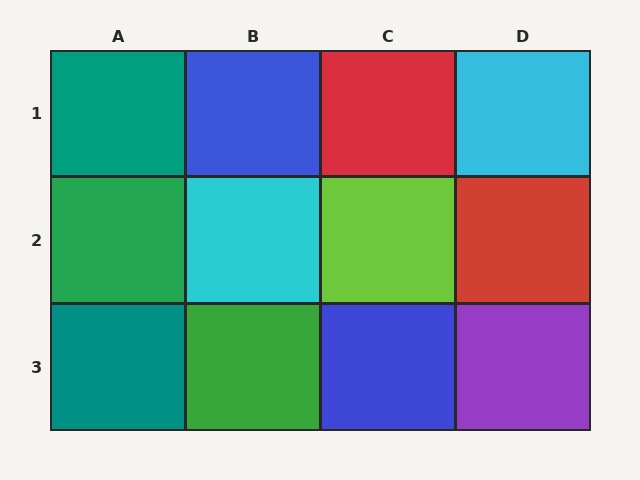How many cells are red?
2 cells are red.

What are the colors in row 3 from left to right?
Teal, green, blue, purple.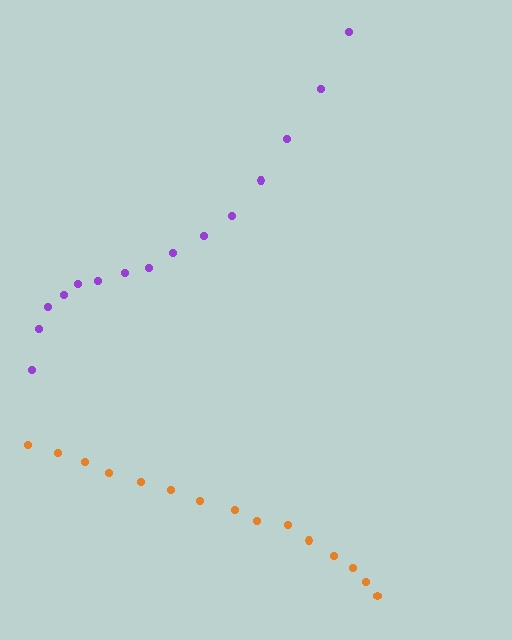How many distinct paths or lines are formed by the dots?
There are 2 distinct paths.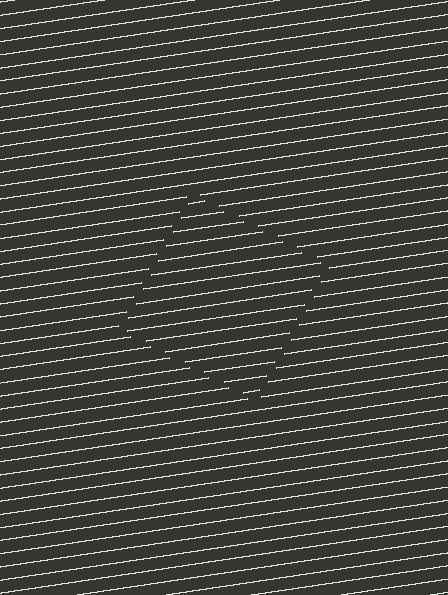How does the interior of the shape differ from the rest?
The interior of the shape contains the same grating, shifted by half a period — the contour is defined by the phase discontinuity where line-ends from the inner and outer gratings abut.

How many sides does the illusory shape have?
4 sides — the line-ends trace a square.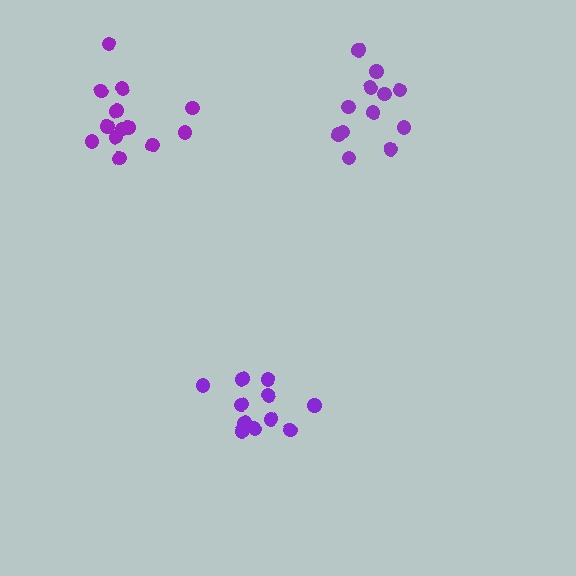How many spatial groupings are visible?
There are 3 spatial groupings.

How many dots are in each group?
Group 1: 12 dots, Group 2: 11 dots, Group 3: 13 dots (36 total).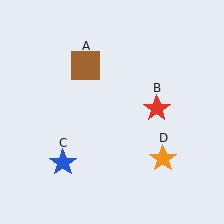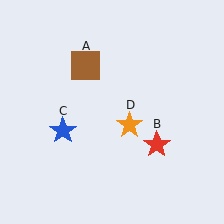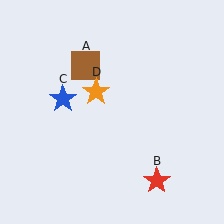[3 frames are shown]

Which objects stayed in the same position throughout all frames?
Brown square (object A) remained stationary.